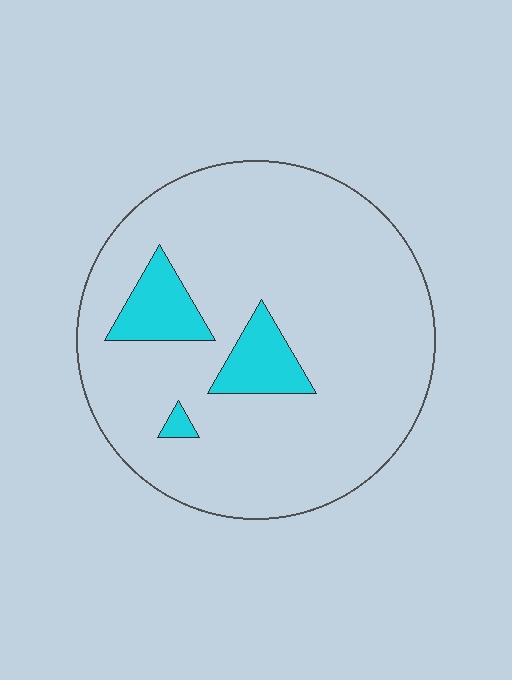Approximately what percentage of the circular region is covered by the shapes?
Approximately 10%.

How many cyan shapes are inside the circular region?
3.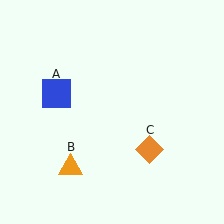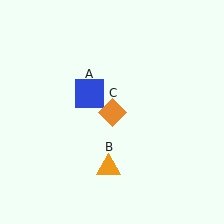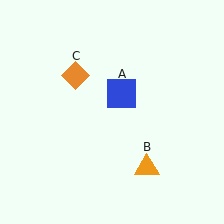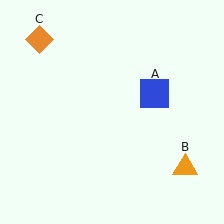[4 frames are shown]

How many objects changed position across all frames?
3 objects changed position: blue square (object A), orange triangle (object B), orange diamond (object C).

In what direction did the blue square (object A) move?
The blue square (object A) moved right.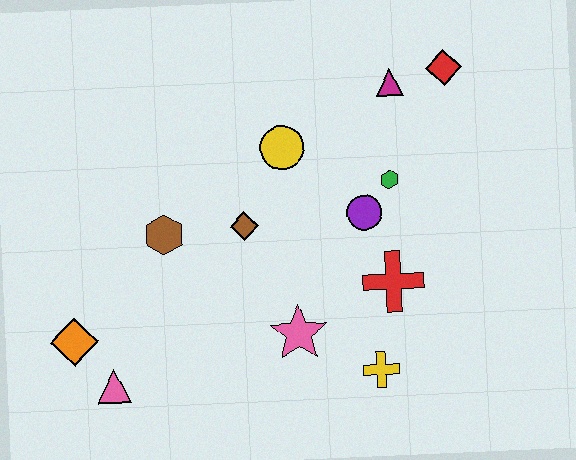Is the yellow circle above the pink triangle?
Yes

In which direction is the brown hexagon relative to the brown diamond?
The brown hexagon is to the left of the brown diamond.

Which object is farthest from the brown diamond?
The red diamond is farthest from the brown diamond.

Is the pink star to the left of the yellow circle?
No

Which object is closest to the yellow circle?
The brown diamond is closest to the yellow circle.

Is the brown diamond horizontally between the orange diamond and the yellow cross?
Yes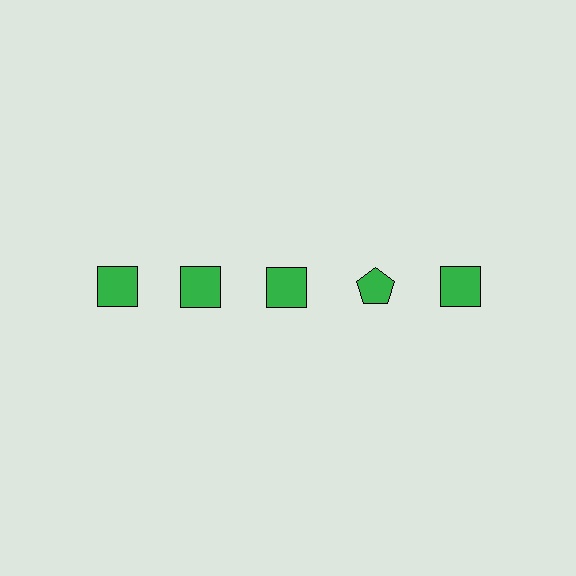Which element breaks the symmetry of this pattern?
The green pentagon in the top row, second from right column breaks the symmetry. All other shapes are green squares.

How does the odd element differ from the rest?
It has a different shape: pentagon instead of square.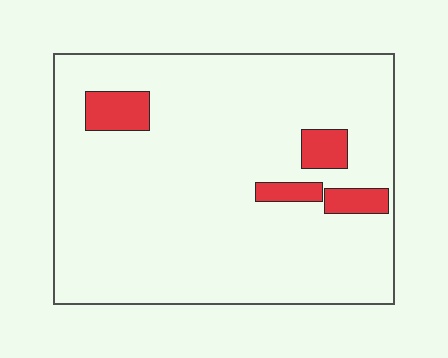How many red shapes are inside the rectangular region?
4.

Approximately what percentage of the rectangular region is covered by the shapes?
Approximately 10%.